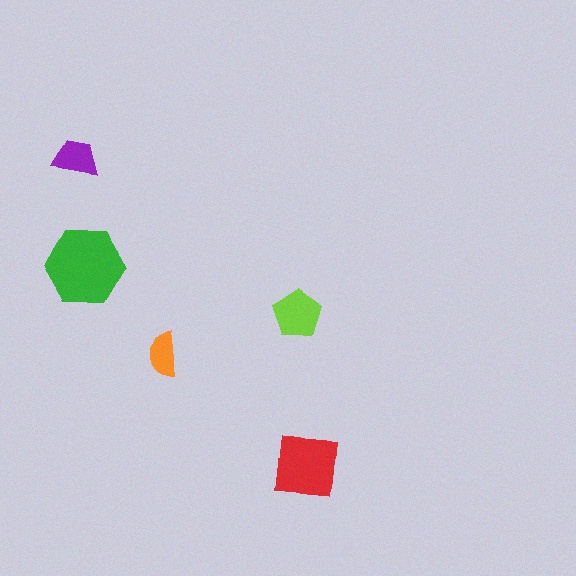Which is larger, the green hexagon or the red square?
The green hexagon.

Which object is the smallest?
The orange semicircle.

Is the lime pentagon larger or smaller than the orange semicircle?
Larger.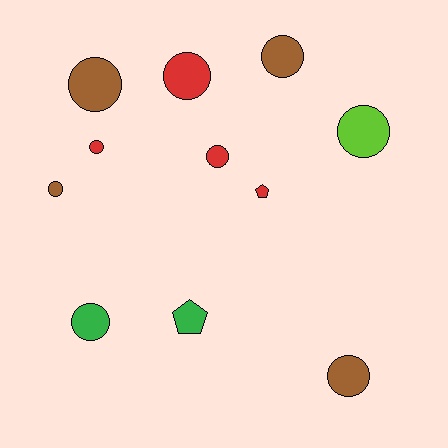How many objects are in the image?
There are 11 objects.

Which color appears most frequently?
Red, with 4 objects.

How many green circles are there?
There is 1 green circle.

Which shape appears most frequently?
Circle, with 9 objects.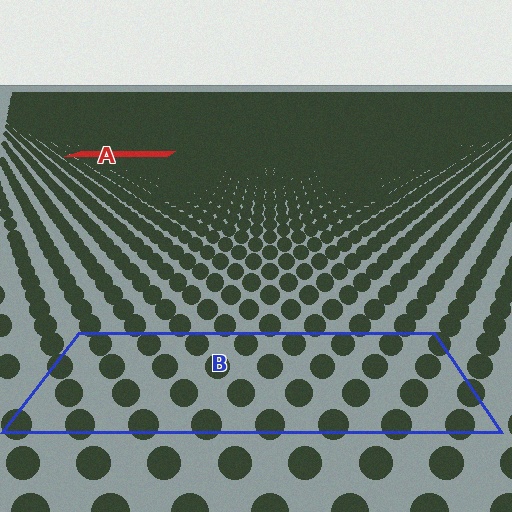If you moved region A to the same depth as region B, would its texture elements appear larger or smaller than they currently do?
They would appear larger. At a closer depth, the same texture elements are projected at a bigger on-screen size.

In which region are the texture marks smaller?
The texture marks are smaller in region A, because it is farther away.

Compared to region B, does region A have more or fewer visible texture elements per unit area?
Region A has more texture elements per unit area — they are packed more densely because it is farther away.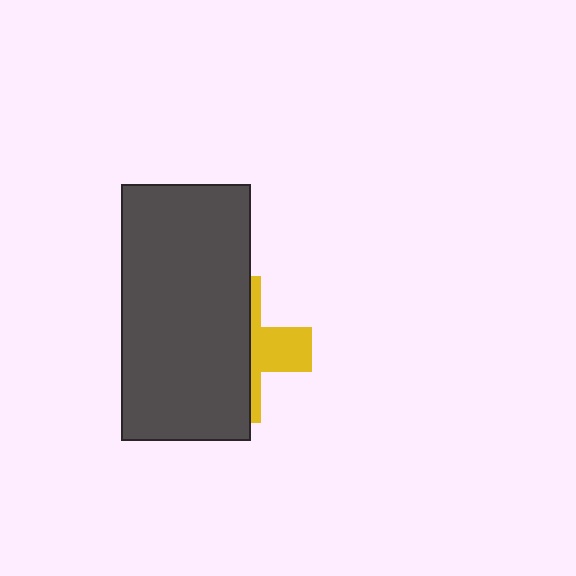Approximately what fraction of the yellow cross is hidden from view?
Roughly 67% of the yellow cross is hidden behind the dark gray rectangle.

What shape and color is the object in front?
The object in front is a dark gray rectangle.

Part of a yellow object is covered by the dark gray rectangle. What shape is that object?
It is a cross.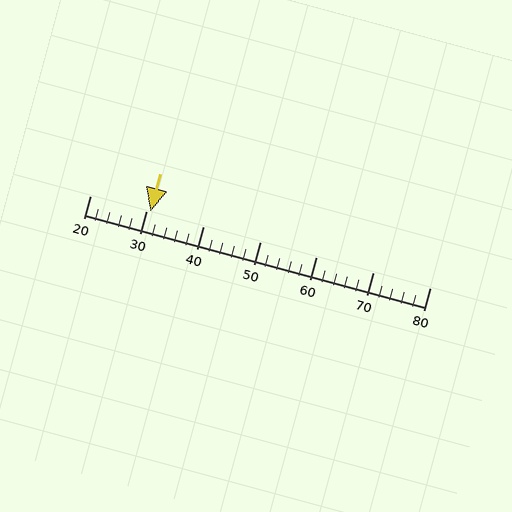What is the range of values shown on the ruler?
The ruler shows values from 20 to 80.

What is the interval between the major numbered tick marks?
The major tick marks are spaced 10 units apart.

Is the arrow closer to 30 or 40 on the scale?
The arrow is closer to 30.